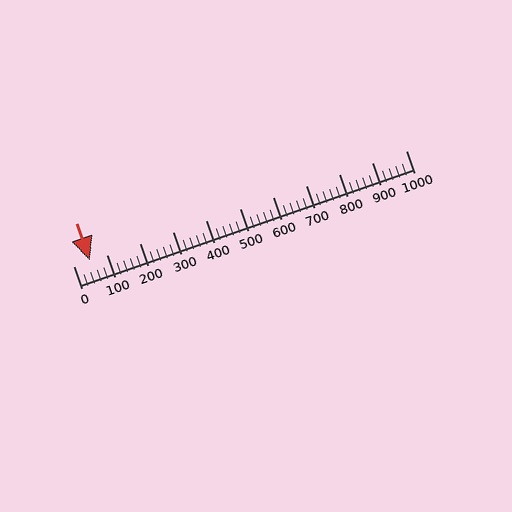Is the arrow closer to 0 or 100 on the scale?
The arrow is closer to 100.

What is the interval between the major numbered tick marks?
The major tick marks are spaced 100 units apart.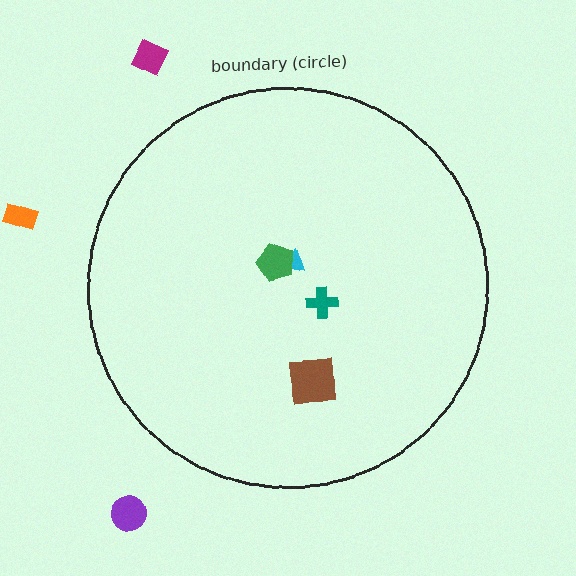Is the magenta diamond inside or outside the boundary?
Outside.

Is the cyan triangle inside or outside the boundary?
Inside.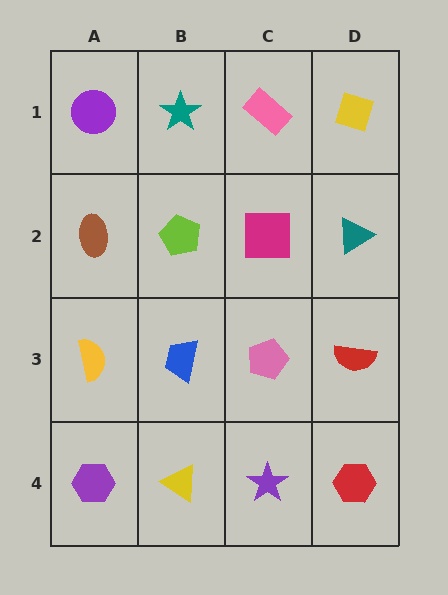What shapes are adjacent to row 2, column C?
A pink rectangle (row 1, column C), a pink pentagon (row 3, column C), a lime pentagon (row 2, column B), a teal triangle (row 2, column D).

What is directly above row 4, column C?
A pink pentagon.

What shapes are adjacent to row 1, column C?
A magenta square (row 2, column C), a teal star (row 1, column B), a yellow diamond (row 1, column D).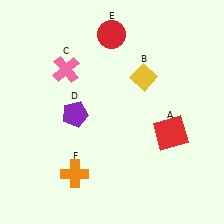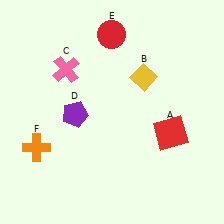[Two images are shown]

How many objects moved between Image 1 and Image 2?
1 object moved between the two images.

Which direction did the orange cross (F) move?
The orange cross (F) moved left.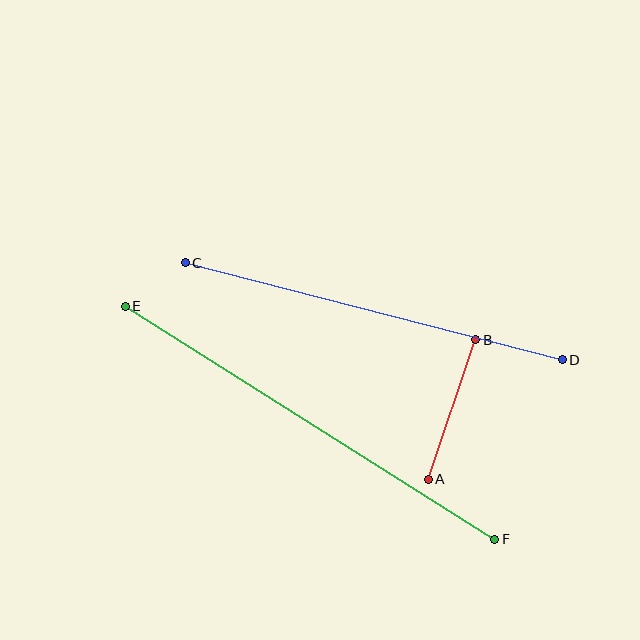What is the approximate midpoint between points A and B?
The midpoint is at approximately (452, 410) pixels.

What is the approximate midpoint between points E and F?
The midpoint is at approximately (310, 423) pixels.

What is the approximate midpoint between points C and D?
The midpoint is at approximately (374, 311) pixels.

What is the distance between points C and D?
The distance is approximately 389 pixels.